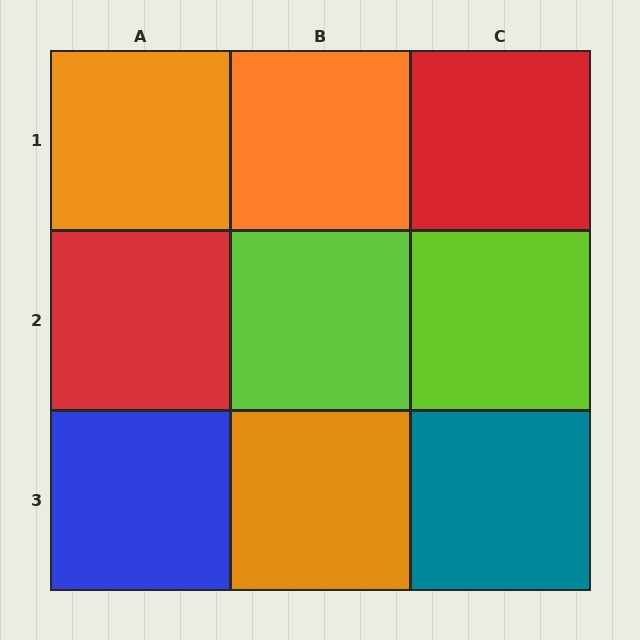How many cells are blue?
1 cell is blue.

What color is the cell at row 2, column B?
Lime.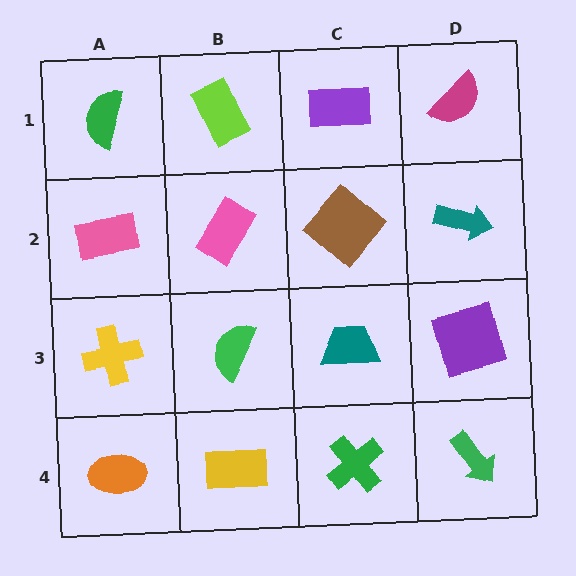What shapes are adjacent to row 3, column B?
A pink rectangle (row 2, column B), a yellow rectangle (row 4, column B), a yellow cross (row 3, column A), a teal trapezoid (row 3, column C).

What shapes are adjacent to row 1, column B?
A pink rectangle (row 2, column B), a green semicircle (row 1, column A), a purple rectangle (row 1, column C).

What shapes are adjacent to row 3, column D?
A teal arrow (row 2, column D), a green arrow (row 4, column D), a teal trapezoid (row 3, column C).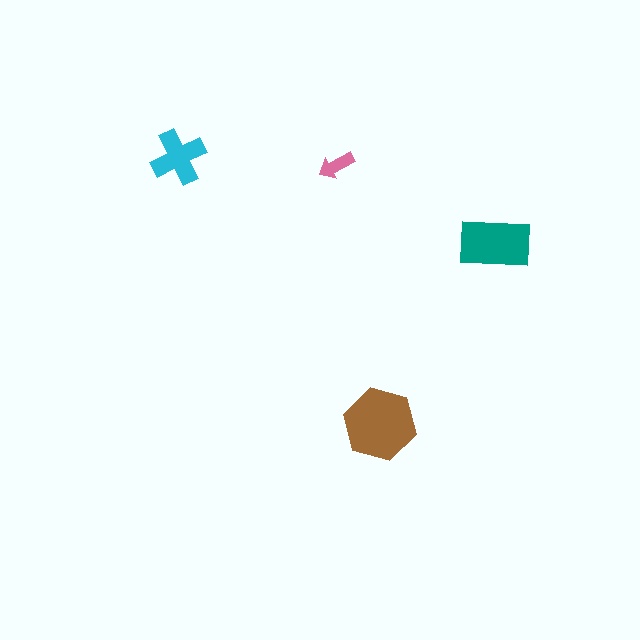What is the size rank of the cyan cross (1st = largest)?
3rd.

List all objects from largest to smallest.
The brown hexagon, the teal rectangle, the cyan cross, the pink arrow.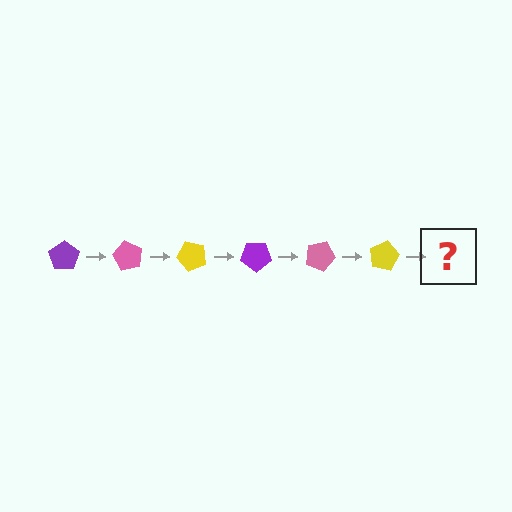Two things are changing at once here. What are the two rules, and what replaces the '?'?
The two rules are that it rotates 60 degrees each step and the color cycles through purple, pink, and yellow. The '?' should be a purple pentagon, rotated 360 degrees from the start.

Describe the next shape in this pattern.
It should be a purple pentagon, rotated 360 degrees from the start.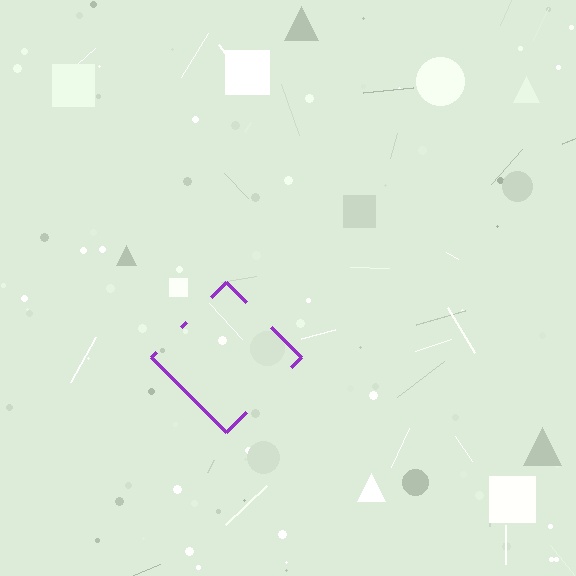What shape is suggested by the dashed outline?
The dashed outline suggests a diamond.